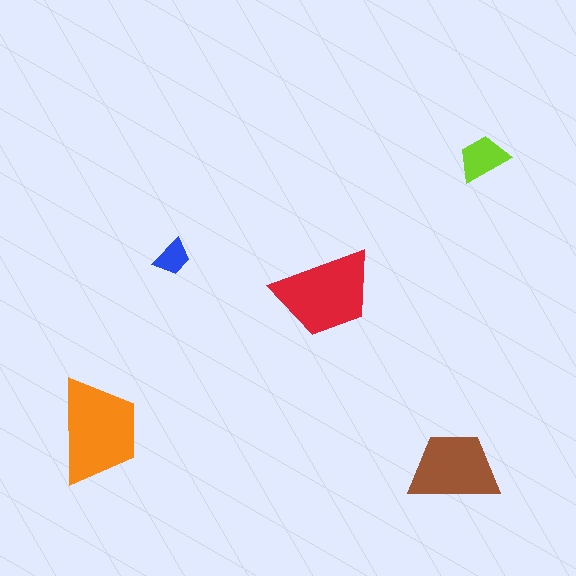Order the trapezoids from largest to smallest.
the orange one, the red one, the brown one, the lime one, the blue one.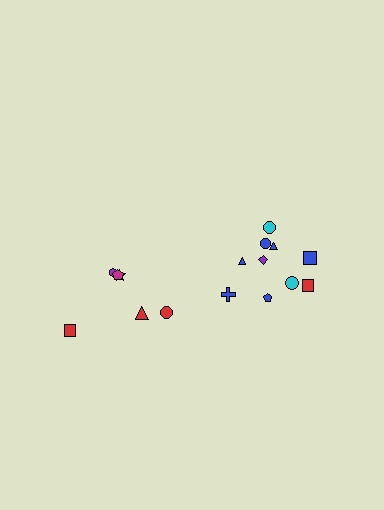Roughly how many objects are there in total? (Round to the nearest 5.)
Roughly 15 objects in total.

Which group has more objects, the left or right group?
The right group.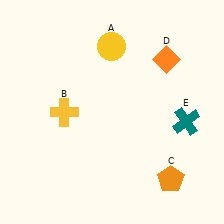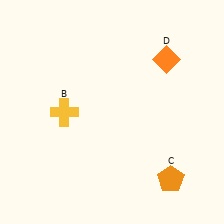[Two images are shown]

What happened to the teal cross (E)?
The teal cross (E) was removed in Image 2. It was in the bottom-right area of Image 1.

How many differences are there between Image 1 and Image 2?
There are 2 differences between the two images.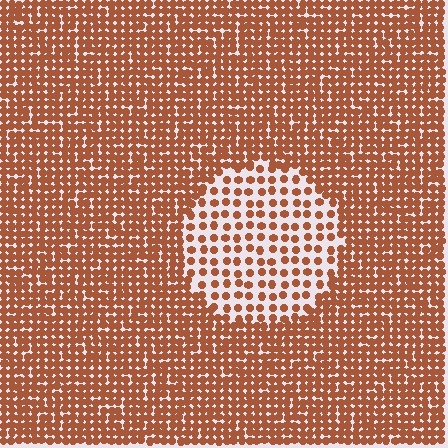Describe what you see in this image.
The image contains small brown elements arranged at two different densities. A circle-shaped region is visible where the elements are less densely packed than the surrounding area.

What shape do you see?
I see a circle.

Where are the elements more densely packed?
The elements are more densely packed outside the circle boundary.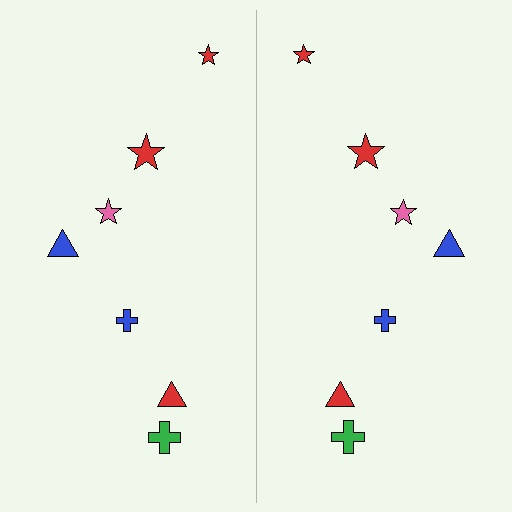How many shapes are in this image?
There are 14 shapes in this image.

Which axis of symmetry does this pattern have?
The pattern has a vertical axis of symmetry running through the center of the image.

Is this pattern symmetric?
Yes, this pattern has bilateral (reflection) symmetry.